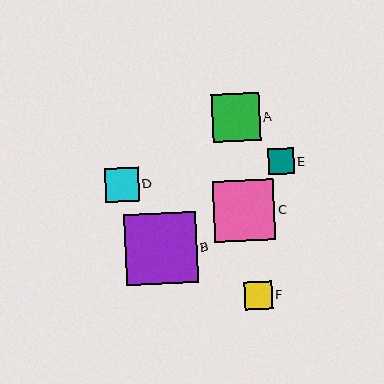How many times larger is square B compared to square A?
Square B is approximately 1.5 times the size of square A.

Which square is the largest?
Square B is the largest with a size of approximately 71 pixels.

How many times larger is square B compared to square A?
Square B is approximately 1.5 times the size of square A.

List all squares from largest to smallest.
From largest to smallest: B, C, A, D, F, E.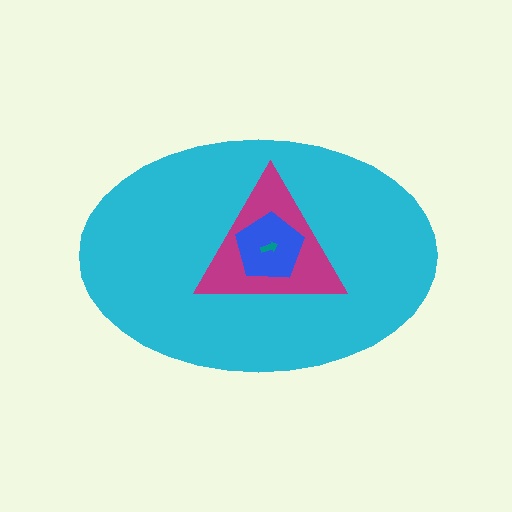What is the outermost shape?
The cyan ellipse.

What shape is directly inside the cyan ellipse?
The magenta triangle.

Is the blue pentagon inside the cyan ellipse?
Yes.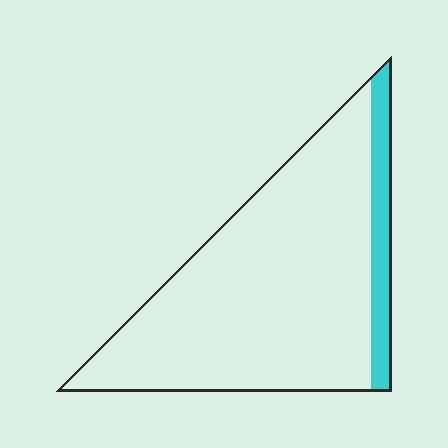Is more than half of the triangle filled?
No.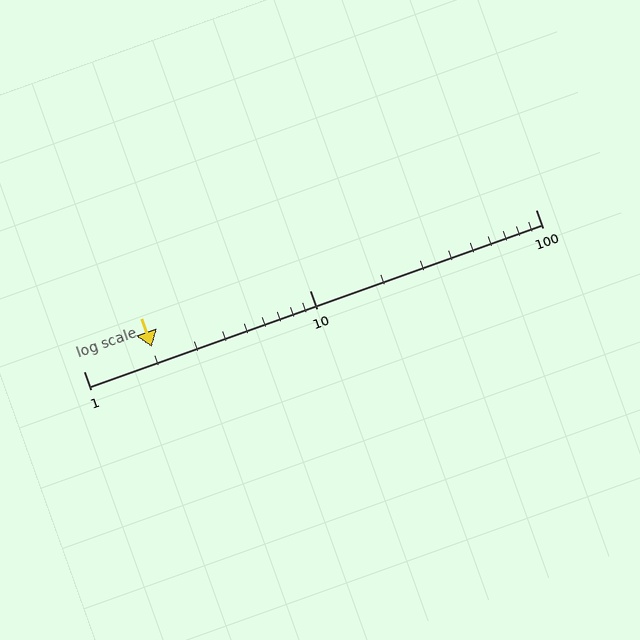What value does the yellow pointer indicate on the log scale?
The pointer indicates approximately 2.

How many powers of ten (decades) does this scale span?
The scale spans 2 decades, from 1 to 100.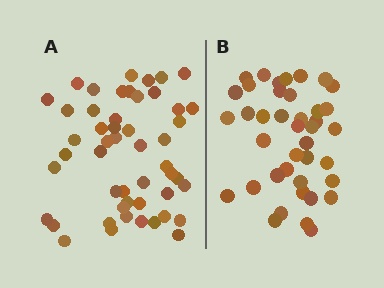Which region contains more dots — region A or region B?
Region A (the left region) has more dots.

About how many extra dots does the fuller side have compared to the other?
Region A has roughly 10 or so more dots than region B.